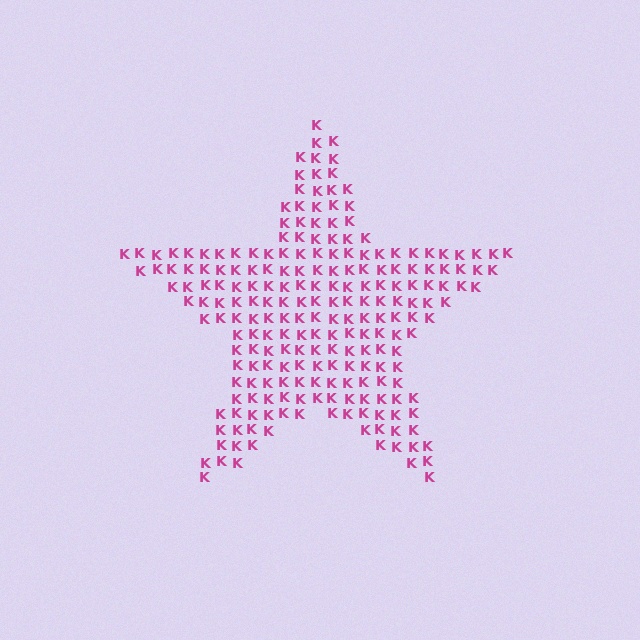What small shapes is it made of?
It is made of small letter K's.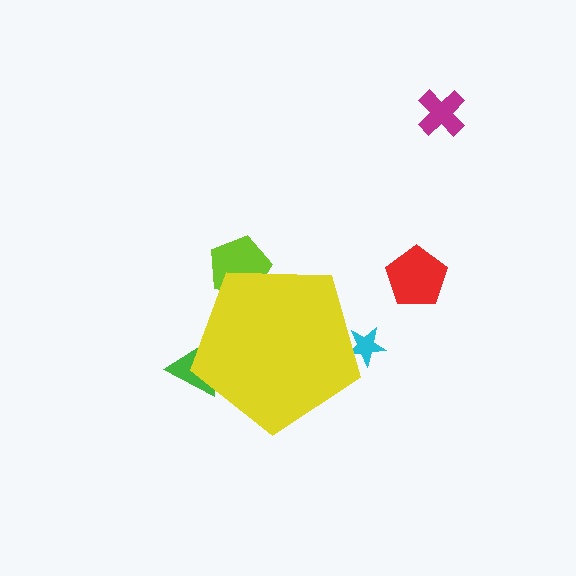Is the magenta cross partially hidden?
No, the magenta cross is fully visible.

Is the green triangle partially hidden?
Yes, the green triangle is partially hidden behind the yellow pentagon.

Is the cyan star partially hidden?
Yes, the cyan star is partially hidden behind the yellow pentagon.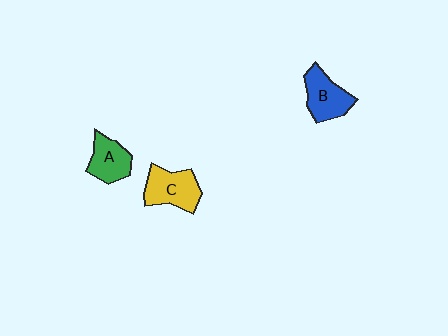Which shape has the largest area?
Shape C (yellow).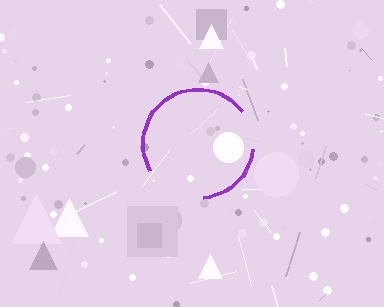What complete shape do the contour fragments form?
The contour fragments form a circle.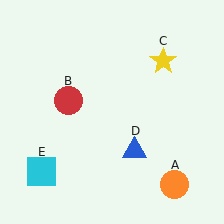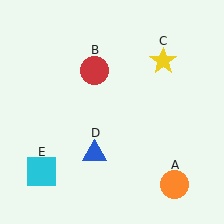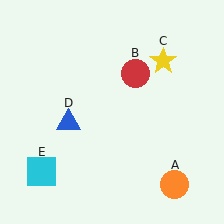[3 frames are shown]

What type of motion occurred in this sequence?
The red circle (object B), blue triangle (object D) rotated clockwise around the center of the scene.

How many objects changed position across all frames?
2 objects changed position: red circle (object B), blue triangle (object D).